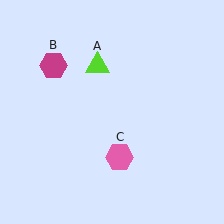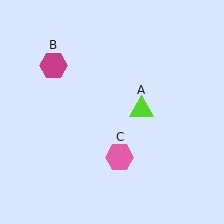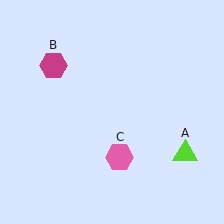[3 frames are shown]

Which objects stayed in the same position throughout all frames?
Magenta hexagon (object B) and pink hexagon (object C) remained stationary.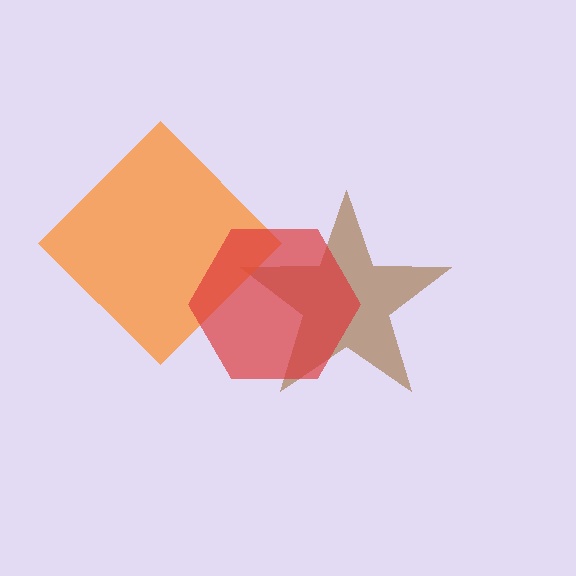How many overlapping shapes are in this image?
There are 3 overlapping shapes in the image.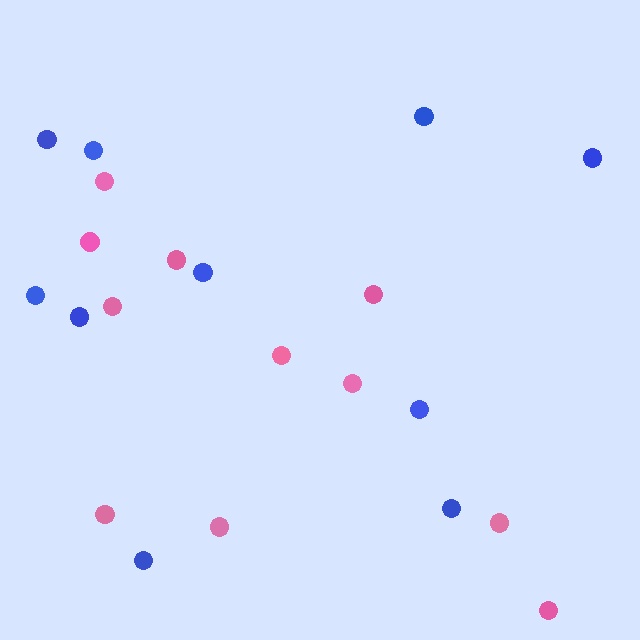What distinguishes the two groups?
There are 2 groups: one group of pink circles (11) and one group of blue circles (10).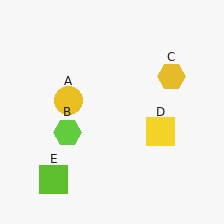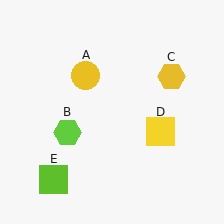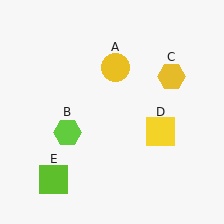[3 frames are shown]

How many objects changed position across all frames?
1 object changed position: yellow circle (object A).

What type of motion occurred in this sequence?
The yellow circle (object A) rotated clockwise around the center of the scene.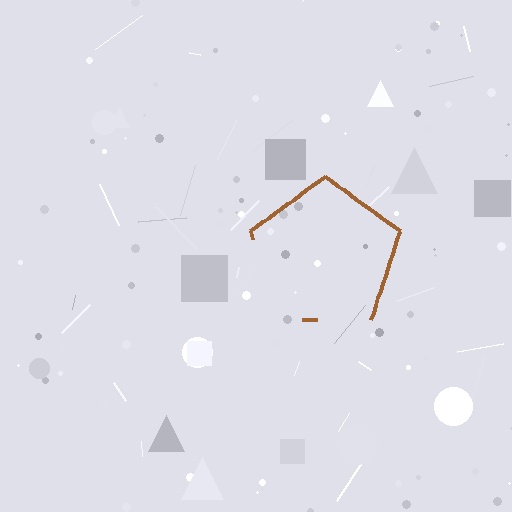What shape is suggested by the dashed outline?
The dashed outline suggests a pentagon.